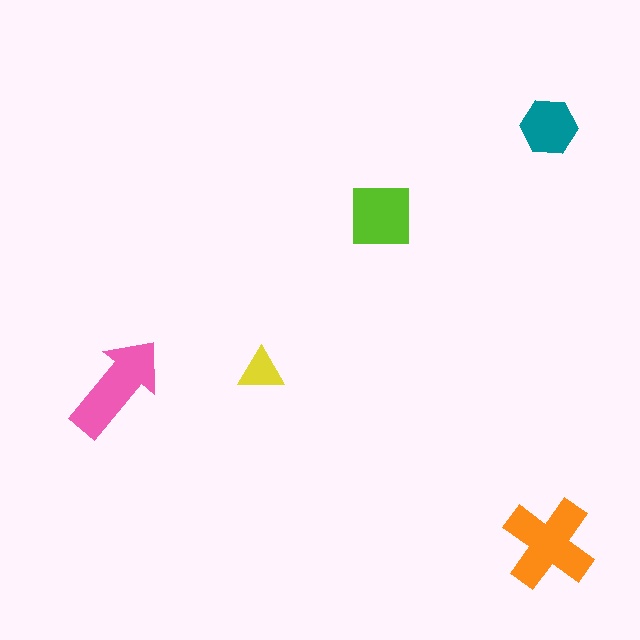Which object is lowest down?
The orange cross is bottommost.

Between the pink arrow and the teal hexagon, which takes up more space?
The pink arrow.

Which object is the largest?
The orange cross.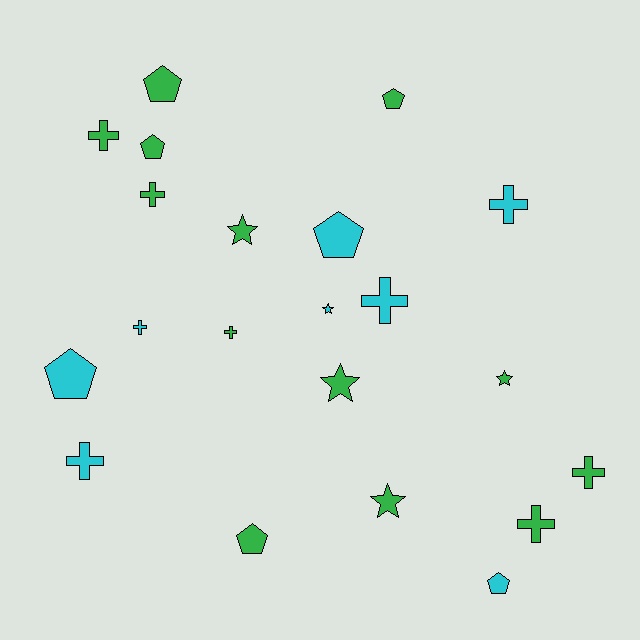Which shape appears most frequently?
Cross, with 9 objects.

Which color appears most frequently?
Green, with 13 objects.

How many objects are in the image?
There are 21 objects.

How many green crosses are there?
There are 5 green crosses.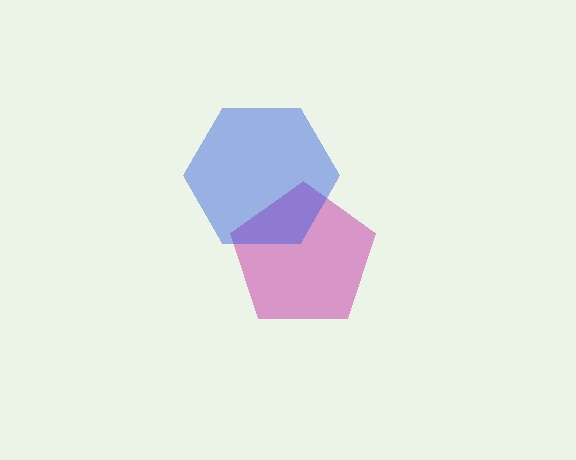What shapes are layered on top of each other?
The layered shapes are: a magenta pentagon, a blue hexagon.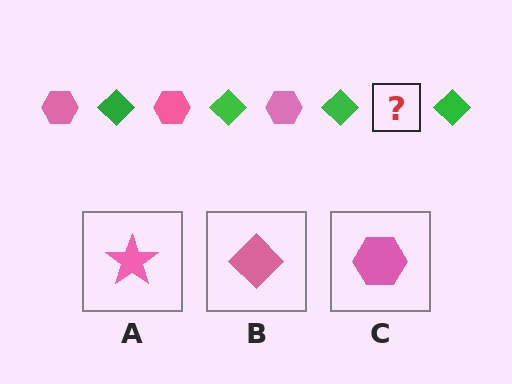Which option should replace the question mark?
Option C.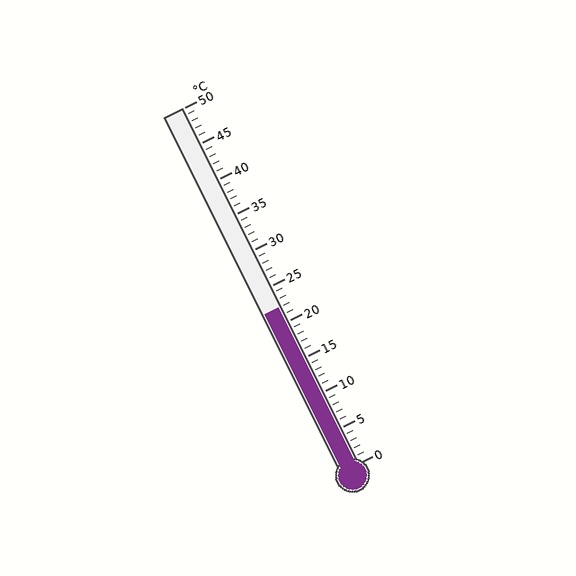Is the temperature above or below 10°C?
The temperature is above 10°C.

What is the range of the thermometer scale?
The thermometer scale ranges from 0°C to 50°C.